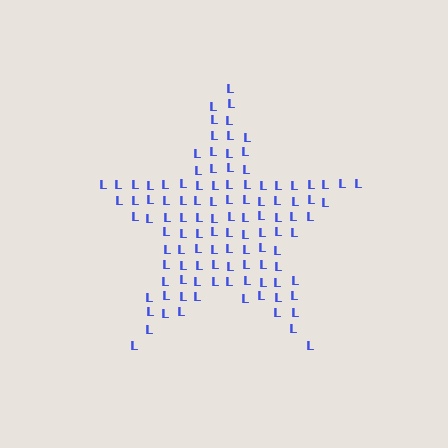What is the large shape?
The large shape is a star.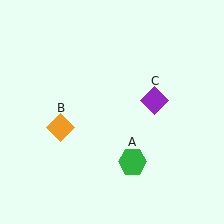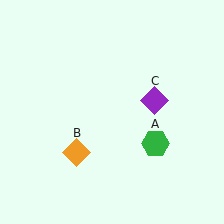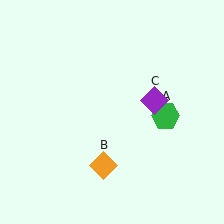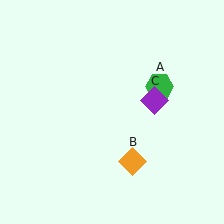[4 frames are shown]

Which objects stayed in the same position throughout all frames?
Purple diamond (object C) remained stationary.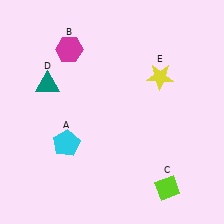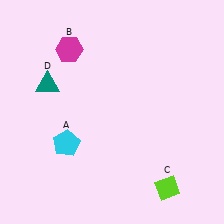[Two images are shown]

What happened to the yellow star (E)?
The yellow star (E) was removed in Image 2. It was in the top-right area of Image 1.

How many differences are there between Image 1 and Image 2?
There is 1 difference between the two images.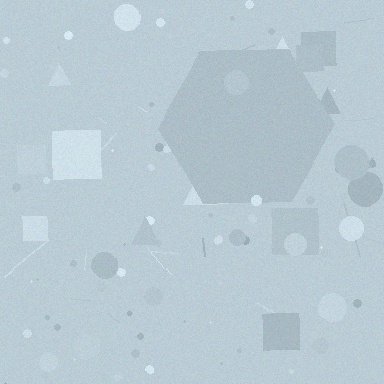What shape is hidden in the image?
A hexagon is hidden in the image.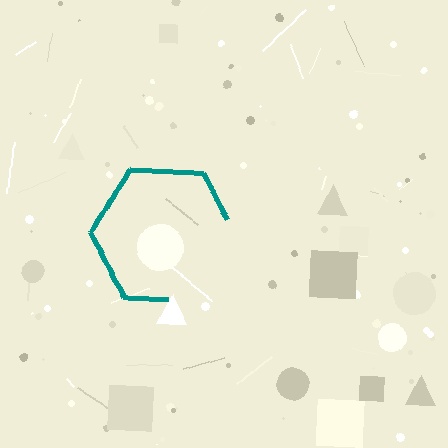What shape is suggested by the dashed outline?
The dashed outline suggests a hexagon.